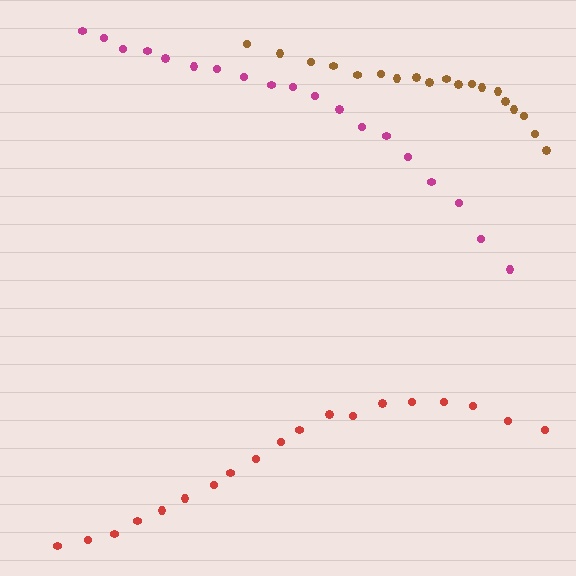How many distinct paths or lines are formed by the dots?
There are 3 distinct paths.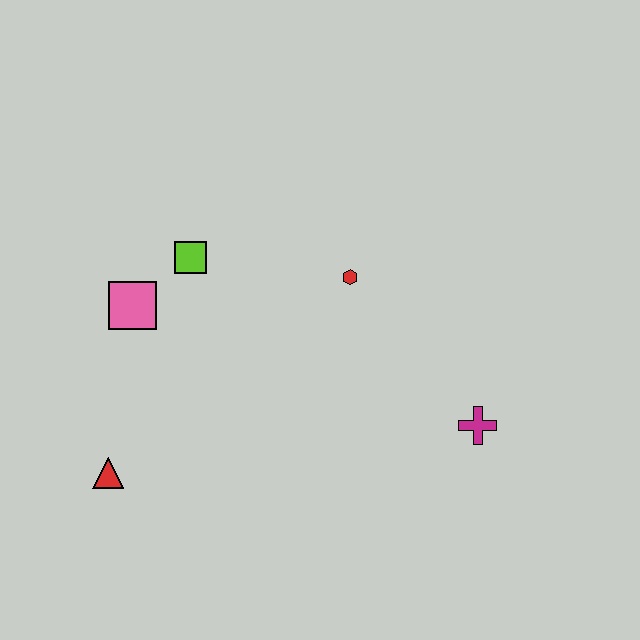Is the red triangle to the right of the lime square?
No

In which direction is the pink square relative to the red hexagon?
The pink square is to the left of the red hexagon.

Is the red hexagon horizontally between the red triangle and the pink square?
No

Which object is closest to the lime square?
The pink square is closest to the lime square.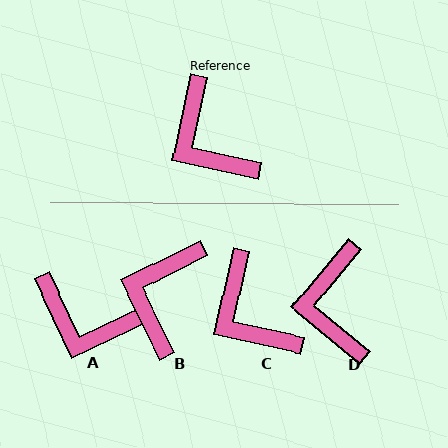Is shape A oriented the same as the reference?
No, it is off by about 37 degrees.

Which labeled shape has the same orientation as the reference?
C.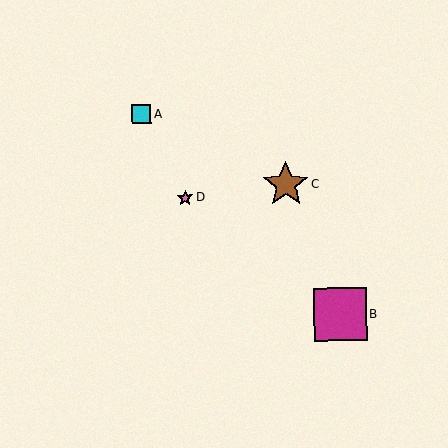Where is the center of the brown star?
The center of the brown star is at (286, 185).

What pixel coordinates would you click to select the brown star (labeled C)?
Click at (286, 185) to select the brown star C.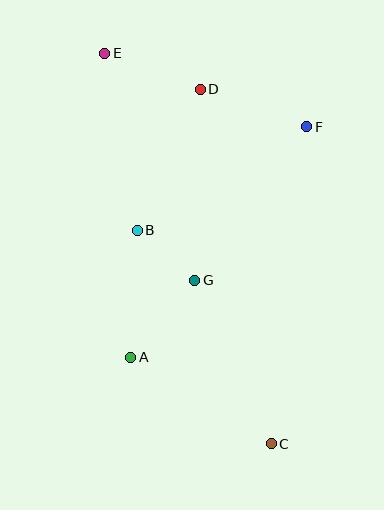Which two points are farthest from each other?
Points C and E are farthest from each other.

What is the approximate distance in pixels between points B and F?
The distance between B and F is approximately 199 pixels.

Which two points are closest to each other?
Points B and G are closest to each other.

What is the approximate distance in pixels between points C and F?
The distance between C and F is approximately 319 pixels.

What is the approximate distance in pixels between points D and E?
The distance between D and E is approximately 102 pixels.